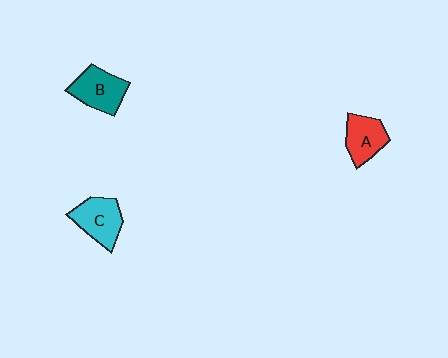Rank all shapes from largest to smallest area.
From largest to smallest: B (teal), C (cyan), A (red).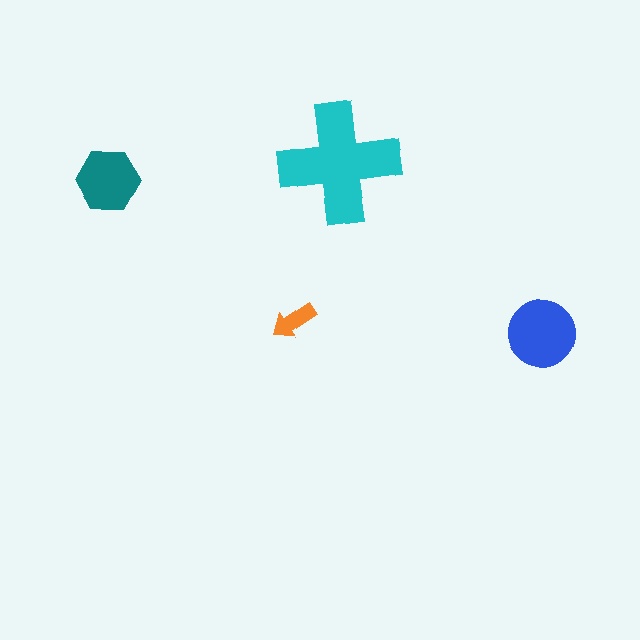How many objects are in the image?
There are 4 objects in the image.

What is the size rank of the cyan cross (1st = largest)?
1st.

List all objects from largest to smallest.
The cyan cross, the blue circle, the teal hexagon, the orange arrow.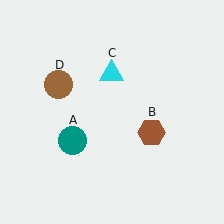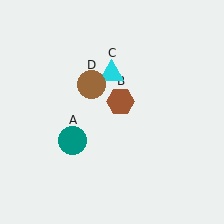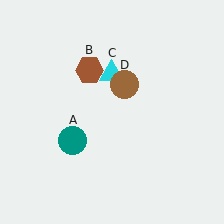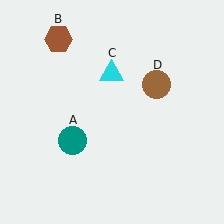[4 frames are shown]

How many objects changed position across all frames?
2 objects changed position: brown hexagon (object B), brown circle (object D).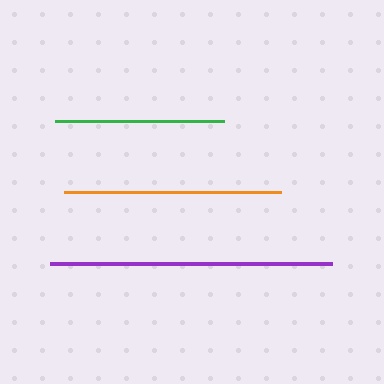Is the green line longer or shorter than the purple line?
The purple line is longer than the green line.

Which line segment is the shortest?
The green line is the shortest at approximately 169 pixels.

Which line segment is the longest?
The purple line is the longest at approximately 282 pixels.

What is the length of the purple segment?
The purple segment is approximately 282 pixels long.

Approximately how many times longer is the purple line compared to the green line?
The purple line is approximately 1.7 times the length of the green line.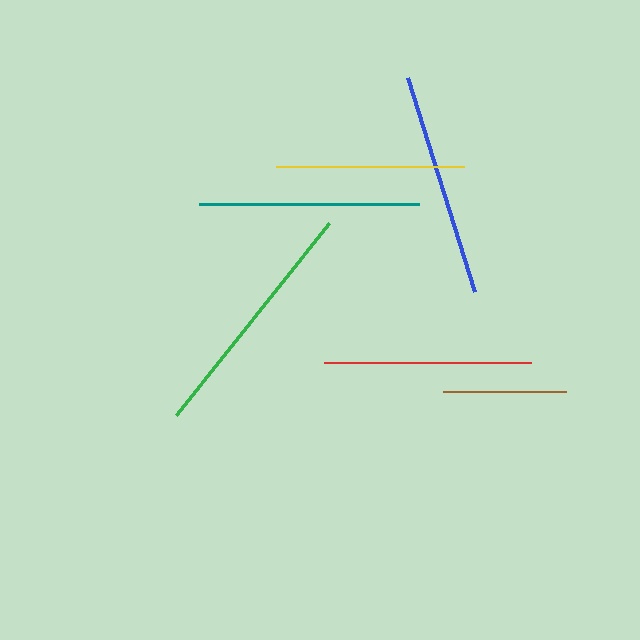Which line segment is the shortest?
The brown line is the shortest at approximately 122 pixels.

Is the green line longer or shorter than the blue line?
The green line is longer than the blue line.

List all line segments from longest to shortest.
From longest to shortest: green, blue, teal, red, yellow, brown.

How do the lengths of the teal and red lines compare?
The teal and red lines are approximately the same length.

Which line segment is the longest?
The green line is the longest at approximately 246 pixels.